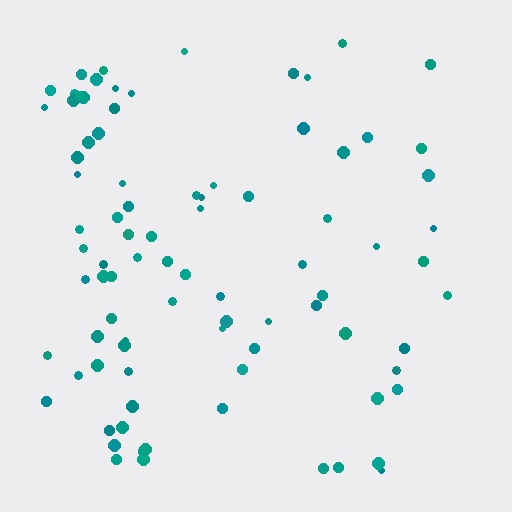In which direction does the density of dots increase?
From right to left, with the left side densest.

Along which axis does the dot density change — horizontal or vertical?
Horizontal.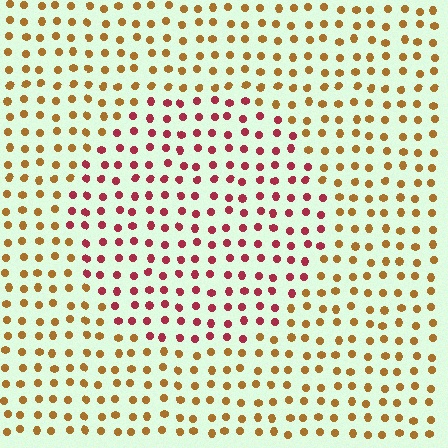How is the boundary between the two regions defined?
The boundary is defined purely by a slight shift in hue (about 48 degrees). Spacing, size, and orientation are identical on both sides.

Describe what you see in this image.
The image is filled with small brown elements in a uniform arrangement. A circle-shaped region is visible where the elements are tinted to a slightly different hue, forming a subtle color boundary.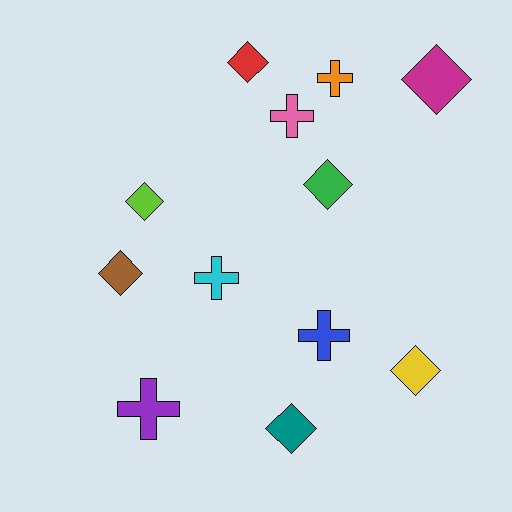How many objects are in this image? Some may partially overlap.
There are 12 objects.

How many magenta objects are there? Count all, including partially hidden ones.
There is 1 magenta object.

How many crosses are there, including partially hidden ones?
There are 5 crosses.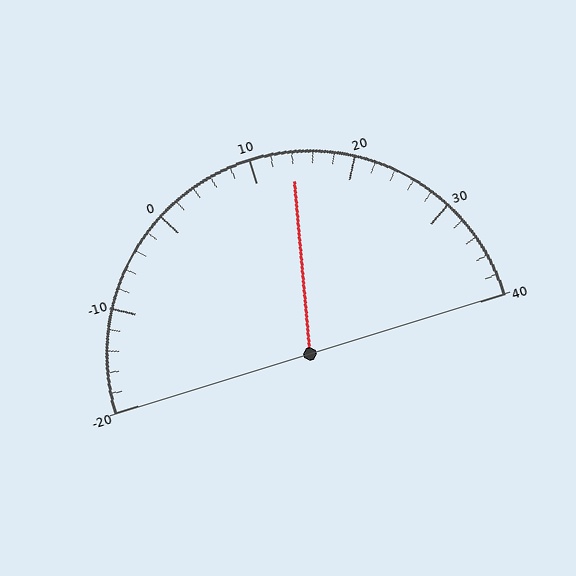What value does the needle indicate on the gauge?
The needle indicates approximately 14.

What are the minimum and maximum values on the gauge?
The gauge ranges from -20 to 40.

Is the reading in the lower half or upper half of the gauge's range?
The reading is in the upper half of the range (-20 to 40).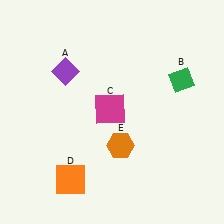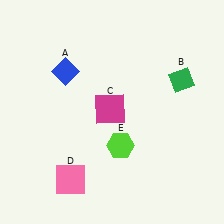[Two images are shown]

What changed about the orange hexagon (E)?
In Image 1, E is orange. In Image 2, it changed to lime.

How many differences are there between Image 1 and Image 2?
There are 3 differences between the two images.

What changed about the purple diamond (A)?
In Image 1, A is purple. In Image 2, it changed to blue.